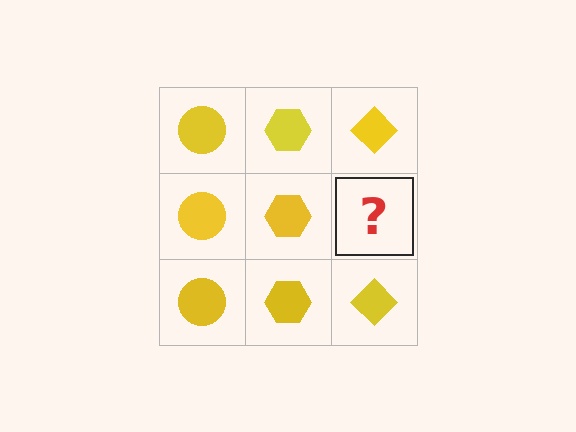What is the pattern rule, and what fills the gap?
The rule is that each column has a consistent shape. The gap should be filled with a yellow diamond.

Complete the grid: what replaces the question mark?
The question mark should be replaced with a yellow diamond.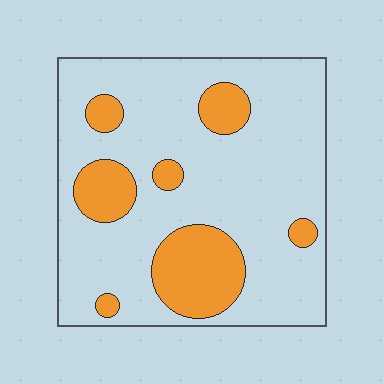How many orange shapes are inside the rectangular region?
7.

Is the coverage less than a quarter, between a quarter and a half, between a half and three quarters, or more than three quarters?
Less than a quarter.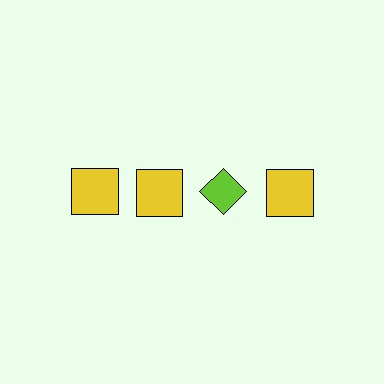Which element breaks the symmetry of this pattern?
The lime diamond in the top row, center column breaks the symmetry. All other shapes are yellow squares.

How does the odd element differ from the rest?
It differs in both color (lime instead of yellow) and shape (diamond instead of square).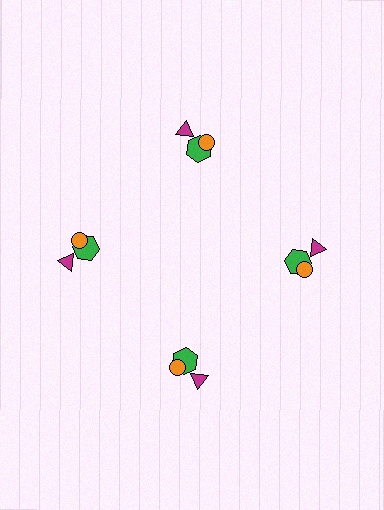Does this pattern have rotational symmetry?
Yes, this pattern has 4-fold rotational symmetry. It looks the same after rotating 90 degrees around the center.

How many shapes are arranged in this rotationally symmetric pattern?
There are 12 shapes, arranged in 4 groups of 3.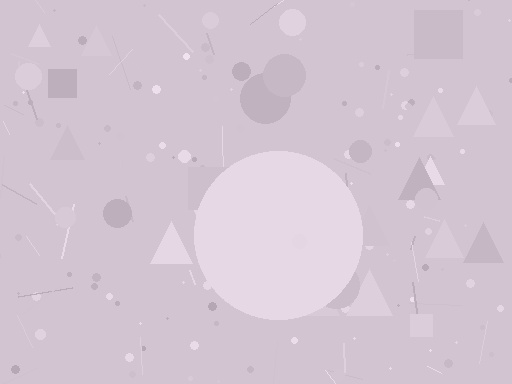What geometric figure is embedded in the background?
A circle is embedded in the background.